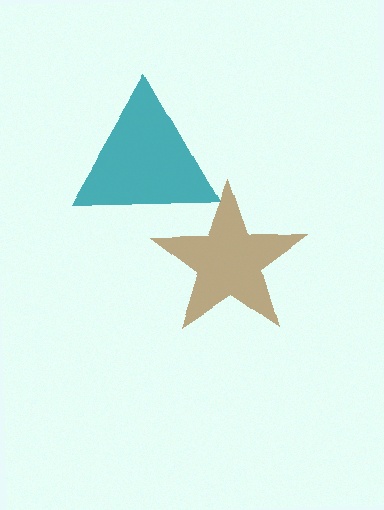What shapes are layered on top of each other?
The layered shapes are: a teal triangle, a brown star.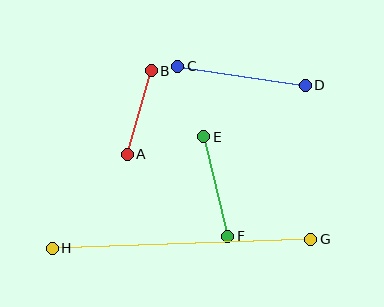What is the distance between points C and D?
The distance is approximately 129 pixels.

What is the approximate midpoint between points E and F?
The midpoint is at approximately (216, 187) pixels.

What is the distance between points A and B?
The distance is approximately 87 pixels.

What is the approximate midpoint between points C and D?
The midpoint is at approximately (241, 76) pixels.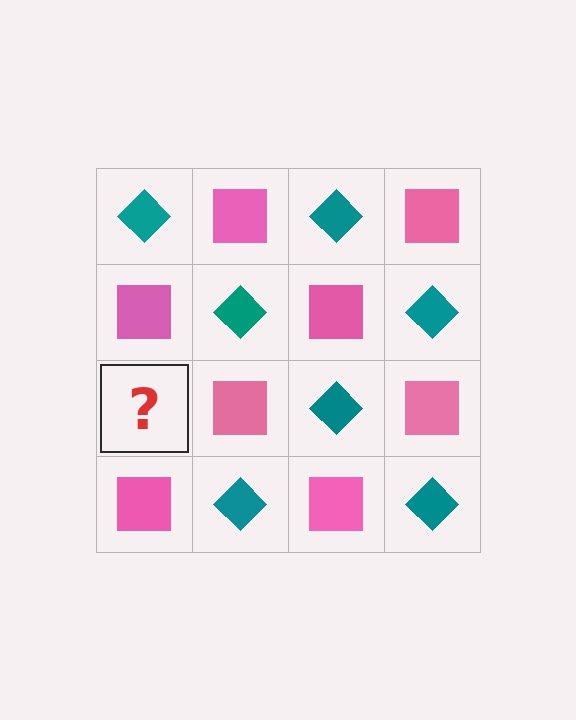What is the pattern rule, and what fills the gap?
The rule is that it alternates teal diamond and pink square in a checkerboard pattern. The gap should be filled with a teal diamond.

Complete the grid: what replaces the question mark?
The question mark should be replaced with a teal diamond.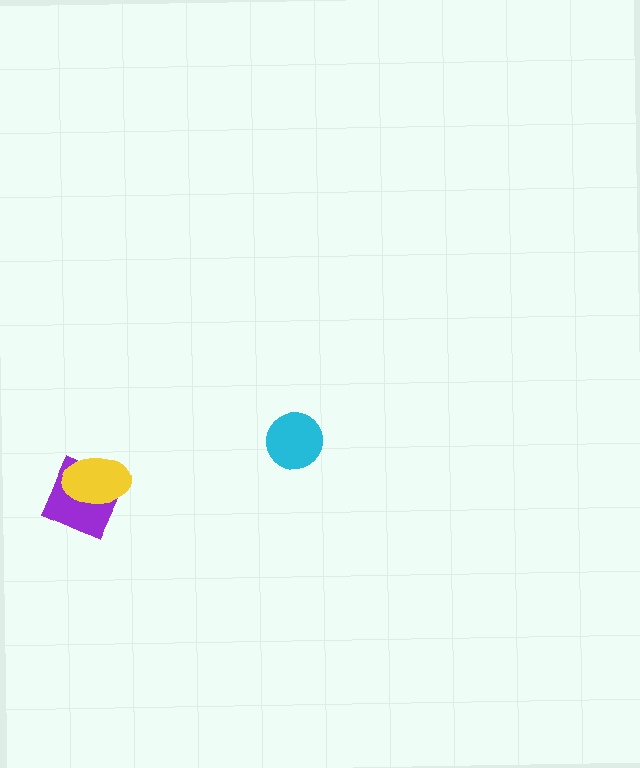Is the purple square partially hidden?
Yes, it is partially covered by another shape.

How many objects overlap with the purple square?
1 object overlaps with the purple square.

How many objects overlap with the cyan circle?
0 objects overlap with the cyan circle.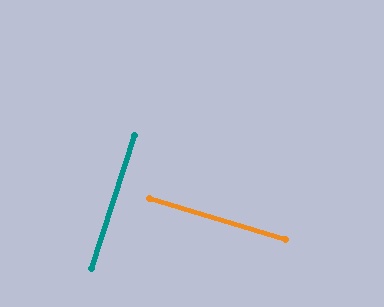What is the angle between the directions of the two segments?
Approximately 89 degrees.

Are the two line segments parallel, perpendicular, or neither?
Perpendicular — they meet at approximately 89°.